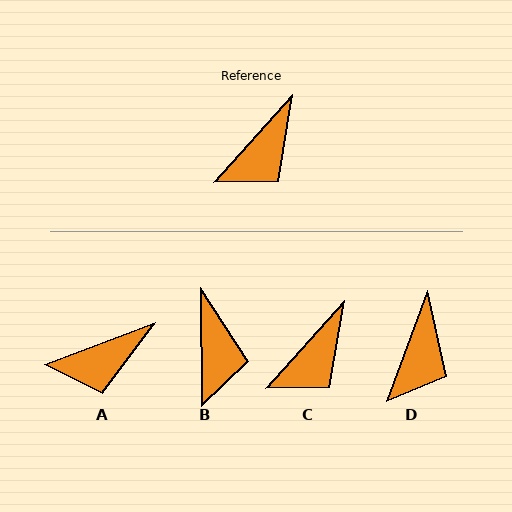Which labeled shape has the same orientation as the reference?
C.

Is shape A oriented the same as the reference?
No, it is off by about 27 degrees.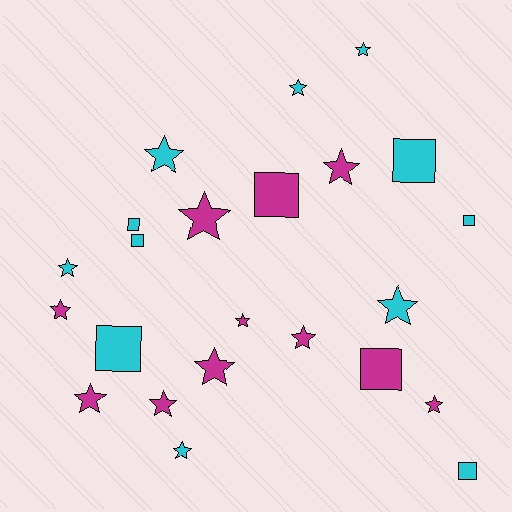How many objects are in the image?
There are 23 objects.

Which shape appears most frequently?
Star, with 15 objects.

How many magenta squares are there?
There are 2 magenta squares.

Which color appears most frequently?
Cyan, with 12 objects.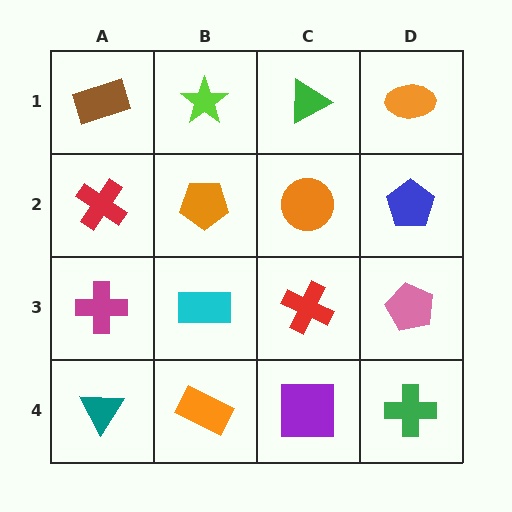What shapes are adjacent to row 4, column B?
A cyan rectangle (row 3, column B), a teal triangle (row 4, column A), a purple square (row 4, column C).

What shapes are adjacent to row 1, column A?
A red cross (row 2, column A), a lime star (row 1, column B).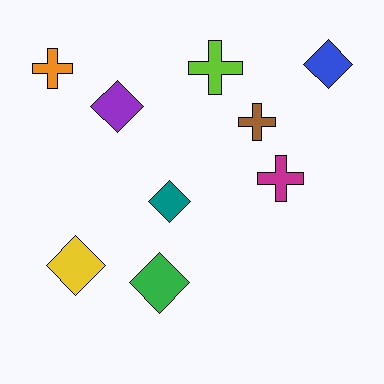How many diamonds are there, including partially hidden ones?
There are 5 diamonds.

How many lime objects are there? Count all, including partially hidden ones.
There is 1 lime object.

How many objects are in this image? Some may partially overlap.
There are 9 objects.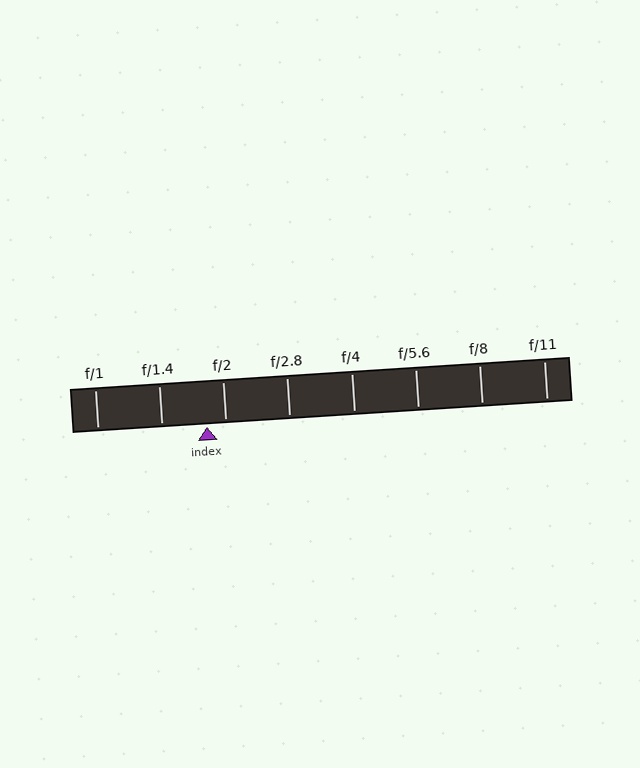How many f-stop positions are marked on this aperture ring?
There are 8 f-stop positions marked.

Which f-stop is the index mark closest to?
The index mark is closest to f/2.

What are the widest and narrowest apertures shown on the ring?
The widest aperture shown is f/1 and the narrowest is f/11.